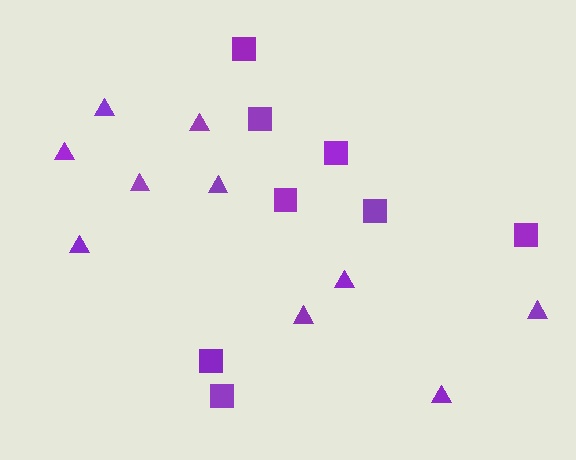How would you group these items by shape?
There are 2 groups: one group of triangles (10) and one group of squares (8).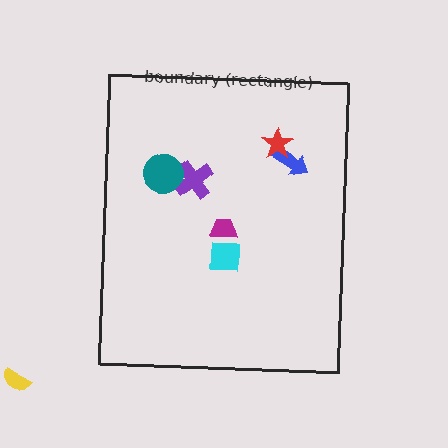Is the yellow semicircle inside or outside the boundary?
Outside.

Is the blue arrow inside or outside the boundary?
Inside.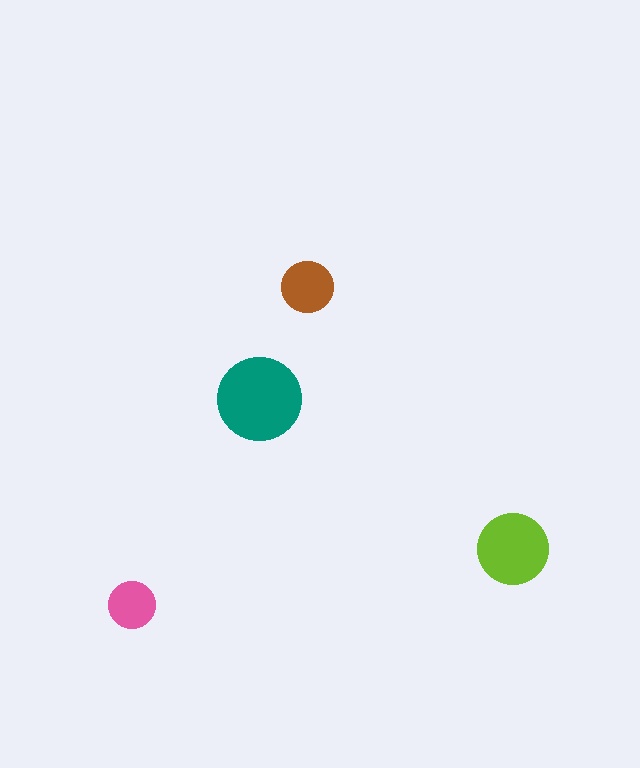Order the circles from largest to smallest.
the teal one, the lime one, the brown one, the pink one.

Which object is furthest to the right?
The lime circle is rightmost.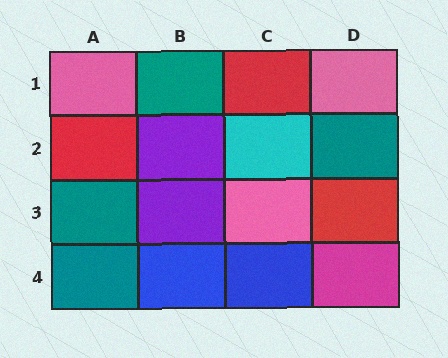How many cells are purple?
2 cells are purple.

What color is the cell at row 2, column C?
Cyan.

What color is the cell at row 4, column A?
Teal.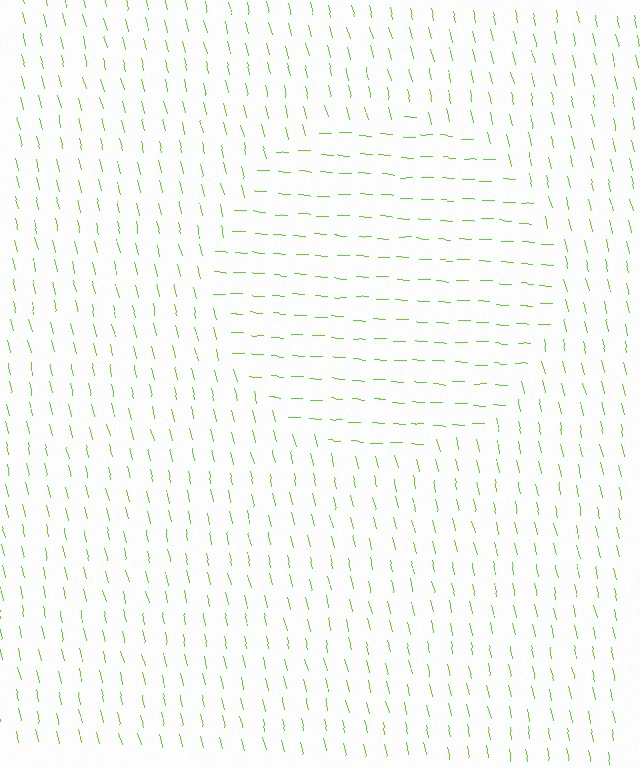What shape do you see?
I see a circle.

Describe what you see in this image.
The image is filled with small lime line segments. A circle region in the image has lines oriented differently from the surrounding lines, creating a visible texture boundary.